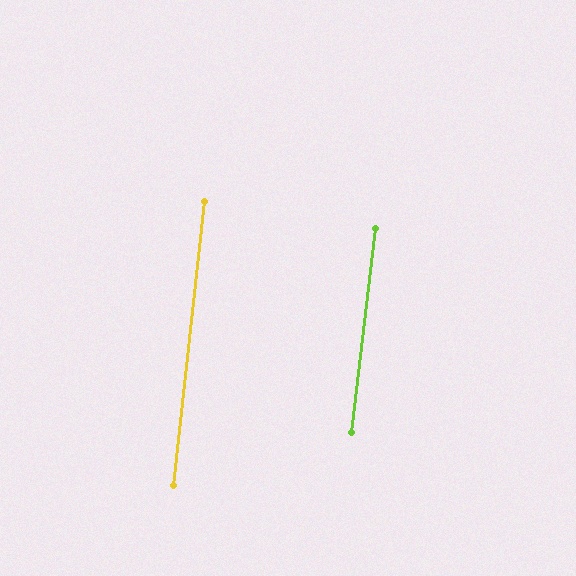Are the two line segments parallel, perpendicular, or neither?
Parallel — their directions differ by only 0.3°.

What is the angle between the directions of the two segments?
Approximately 0 degrees.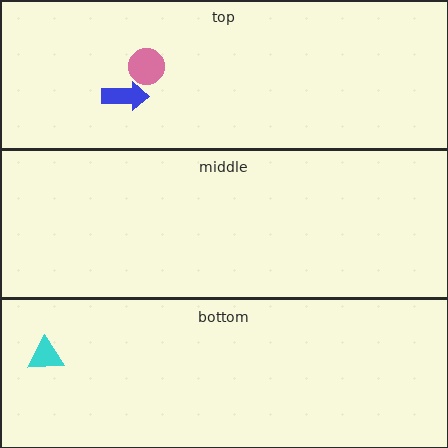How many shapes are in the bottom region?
1.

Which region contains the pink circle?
The top region.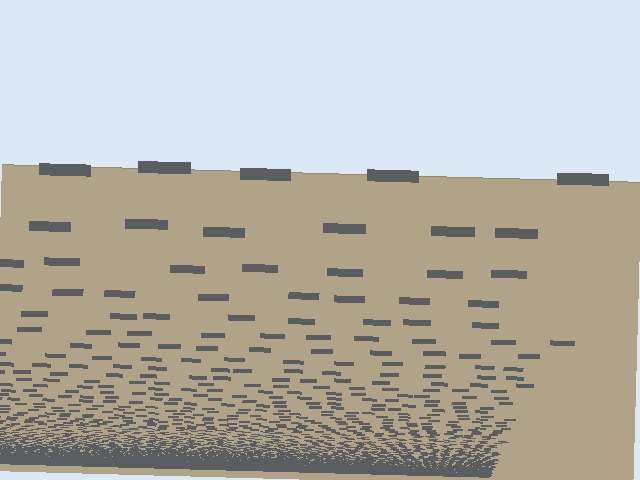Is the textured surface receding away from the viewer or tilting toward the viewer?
The surface appears to tilt toward the viewer. Texture elements get larger and sparser toward the top.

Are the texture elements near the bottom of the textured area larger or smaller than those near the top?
Smaller. The gradient is inverted — elements near the bottom are smaller and denser.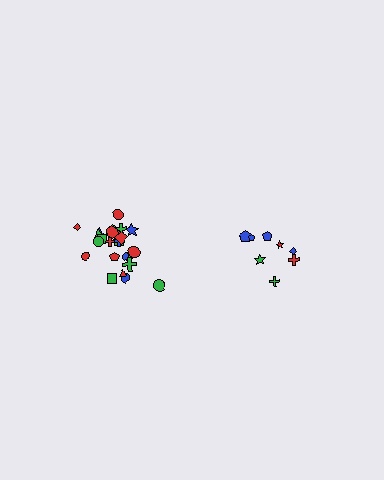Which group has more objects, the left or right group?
The left group.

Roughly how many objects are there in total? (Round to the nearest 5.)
Roughly 35 objects in total.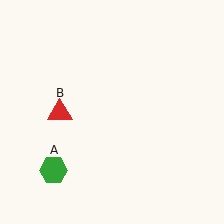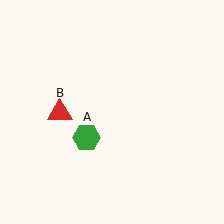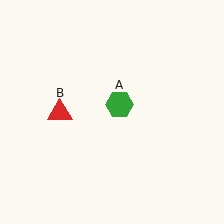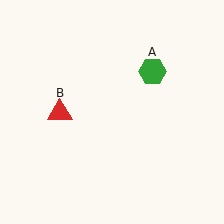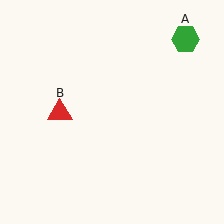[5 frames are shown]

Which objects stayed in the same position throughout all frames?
Red triangle (object B) remained stationary.